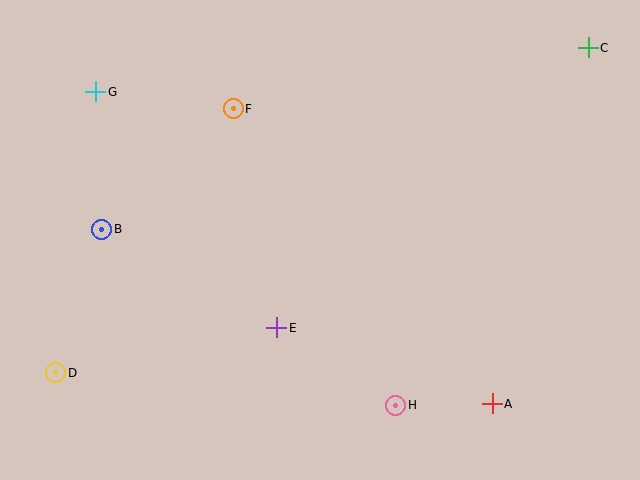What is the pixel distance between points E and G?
The distance between E and G is 298 pixels.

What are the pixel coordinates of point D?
Point D is at (56, 373).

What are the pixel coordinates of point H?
Point H is at (396, 405).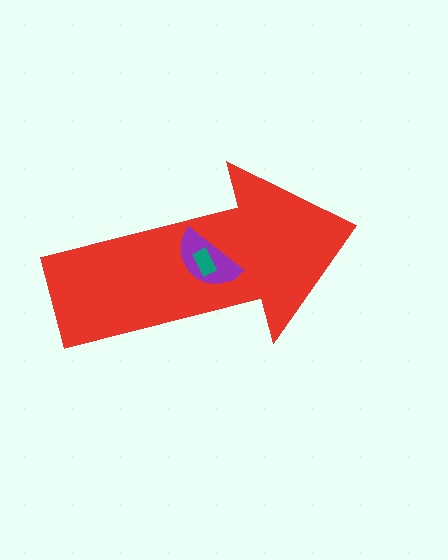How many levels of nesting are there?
3.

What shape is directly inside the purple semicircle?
The teal rectangle.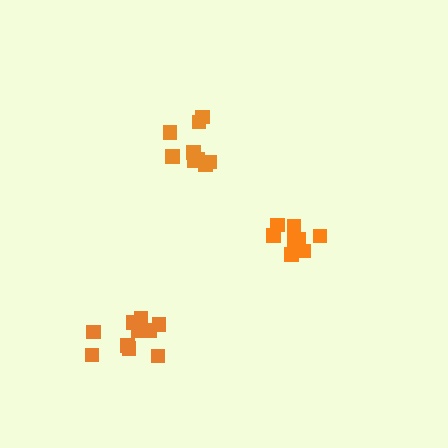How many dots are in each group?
Group 1: 10 dots, Group 2: 9 dots, Group 3: 8 dots (27 total).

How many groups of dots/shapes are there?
There are 3 groups.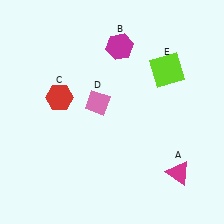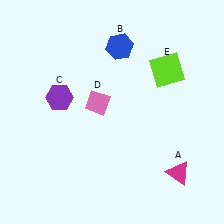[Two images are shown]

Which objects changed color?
B changed from magenta to blue. C changed from red to purple.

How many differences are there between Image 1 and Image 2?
There are 2 differences between the two images.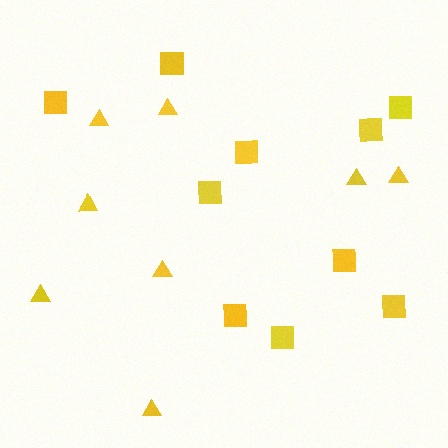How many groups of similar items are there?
There are 2 groups: one group of squares (10) and one group of triangles (8).